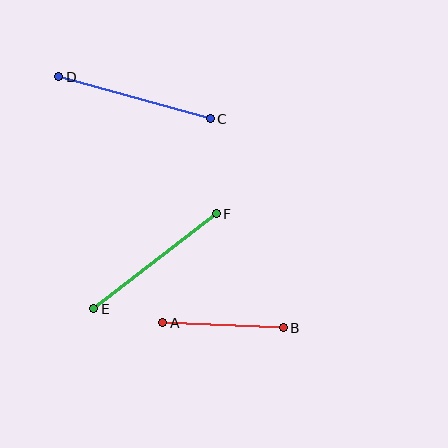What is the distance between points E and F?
The distance is approximately 155 pixels.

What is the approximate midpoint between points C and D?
The midpoint is at approximately (134, 98) pixels.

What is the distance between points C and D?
The distance is approximately 157 pixels.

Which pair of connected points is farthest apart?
Points C and D are farthest apart.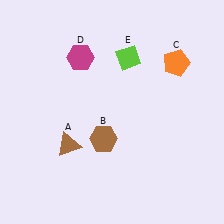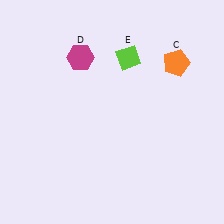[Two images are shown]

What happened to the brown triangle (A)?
The brown triangle (A) was removed in Image 2. It was in the bottom-left area of Image 1.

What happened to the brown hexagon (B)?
The brown hexagon (B) was removed in Image 2. It was in the bottom-left area of Image 1.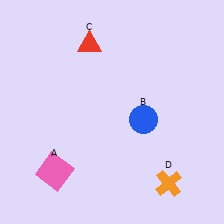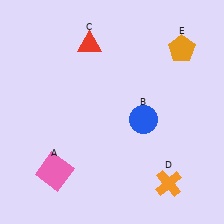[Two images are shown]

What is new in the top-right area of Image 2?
An orange pentagon (E) was added in the top-right area of Image 2.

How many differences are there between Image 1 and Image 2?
There is 1 difference between the two images.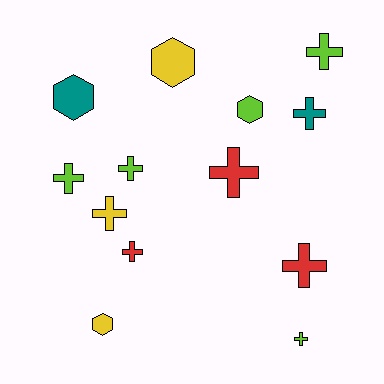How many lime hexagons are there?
There is 1 lime hexagon.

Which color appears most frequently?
Lime, with 5 objects.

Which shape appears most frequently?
Cross, with 9 objects.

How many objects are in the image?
There are 13 objects.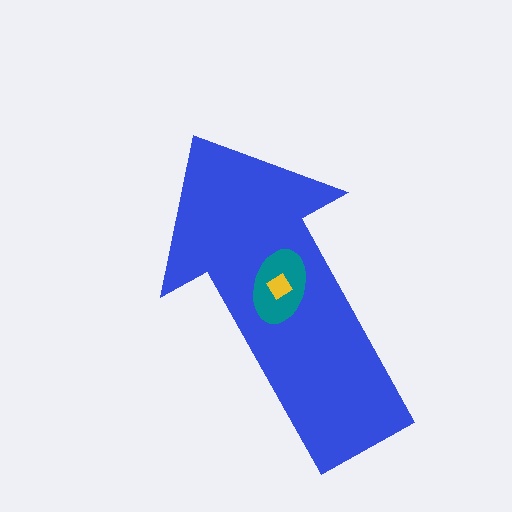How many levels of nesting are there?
3.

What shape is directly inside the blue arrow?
The teal ellipse.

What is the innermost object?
The yellow diamond.